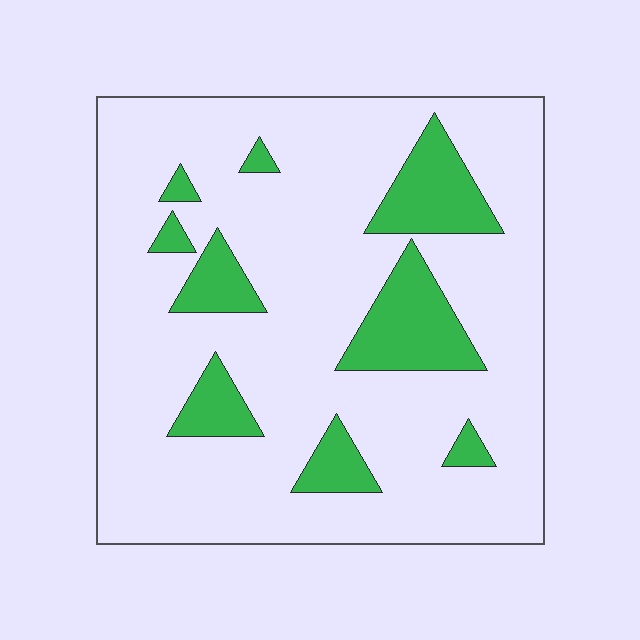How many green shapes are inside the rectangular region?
9.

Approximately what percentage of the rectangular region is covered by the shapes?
Approximately 20%.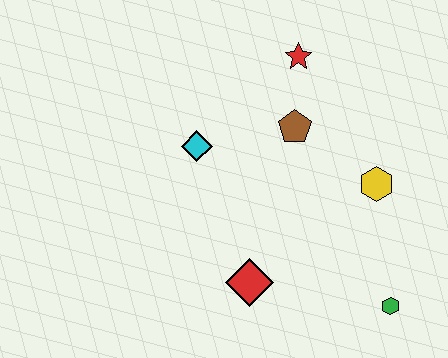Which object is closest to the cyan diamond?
The brown pentagon is closest to the cyan diamond.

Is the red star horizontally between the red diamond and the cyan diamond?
No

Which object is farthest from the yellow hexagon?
The cyan diamond is farthest from the yellow hexagon.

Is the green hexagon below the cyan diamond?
Yes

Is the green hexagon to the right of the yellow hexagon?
Yes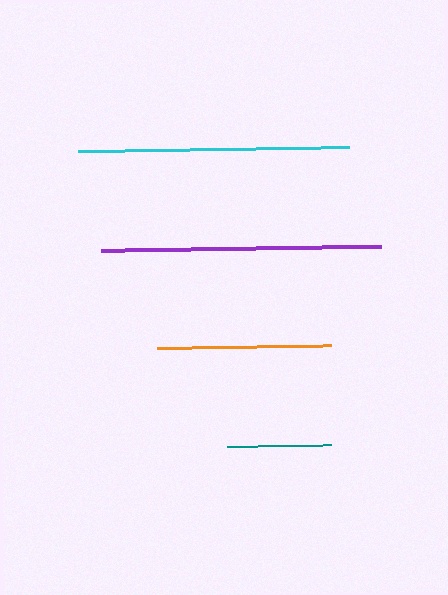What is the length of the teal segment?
The teal segment is approximately 104 pixels long.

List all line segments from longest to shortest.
From longest to shortest: purple, cyan, orange, teal.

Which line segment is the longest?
The purple line is the longest at approximately 280 pixels.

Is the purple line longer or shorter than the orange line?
The purple line is longer than the orange line.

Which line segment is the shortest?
The teal line is the shortest at approximately 104 pixels.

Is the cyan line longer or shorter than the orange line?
The cyan line is longer than the orange line.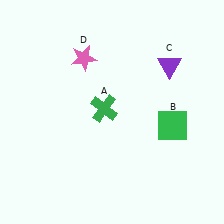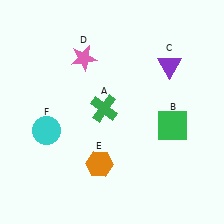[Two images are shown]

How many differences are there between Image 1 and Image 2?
There are 2 differences between the two images.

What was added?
An orange hexagon (E), a cyan circle (F) were added in Image 2.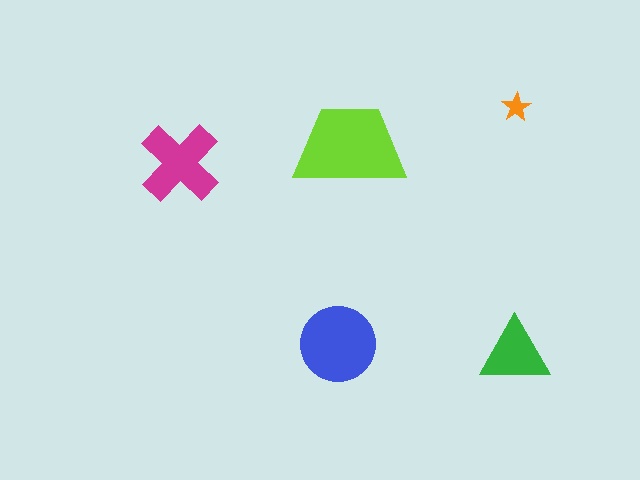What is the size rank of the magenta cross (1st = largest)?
3rd.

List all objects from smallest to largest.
The orange star, the green triangle, the magenta cross, the blue circle, the lime trapezoid.